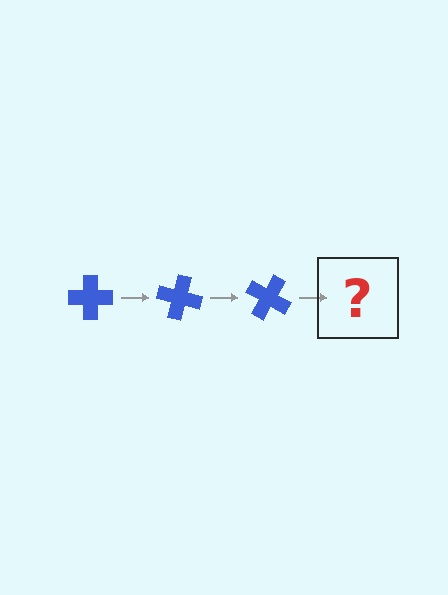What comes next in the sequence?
The next element should be a blue cross rotated 45 degrees.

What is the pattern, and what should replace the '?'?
The pattern is that the cross rotates 15 degrees each step. The '?' should be a blue cross rotated 45 degrees.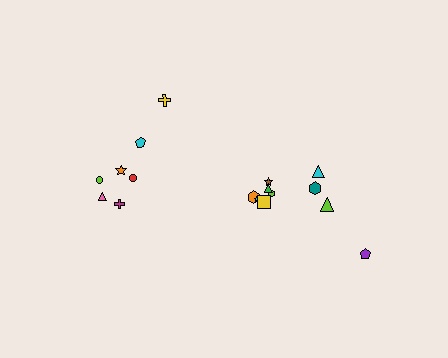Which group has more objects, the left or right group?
The right group.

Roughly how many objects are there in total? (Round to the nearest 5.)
Roughly 15 objects in total.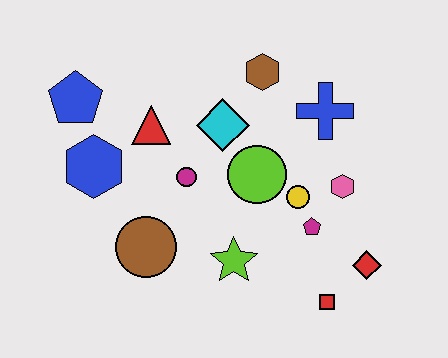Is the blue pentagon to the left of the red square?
Yes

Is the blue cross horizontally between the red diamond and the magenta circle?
Yes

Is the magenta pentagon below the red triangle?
Yes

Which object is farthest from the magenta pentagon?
The blue pentagon is farthest from the magenta pentagon.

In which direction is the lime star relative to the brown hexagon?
The lime star is below the brown hexagon.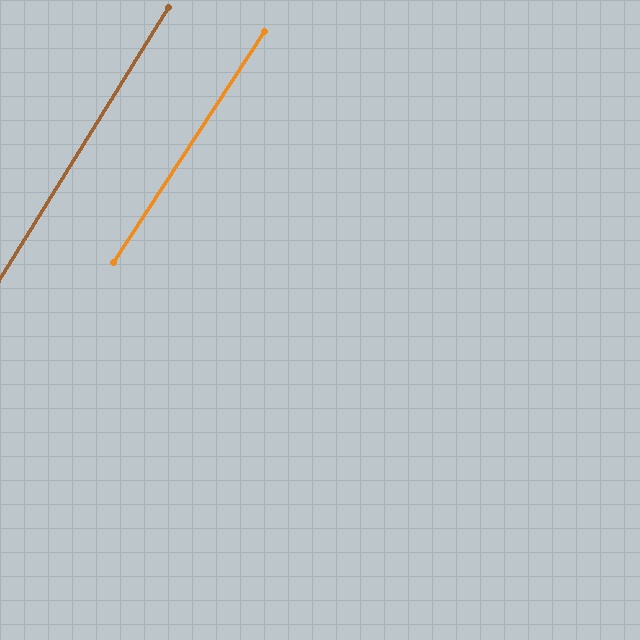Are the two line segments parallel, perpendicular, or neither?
Parallel — their directions differ by only 1.0°.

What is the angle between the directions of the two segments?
Approximately 1 degree.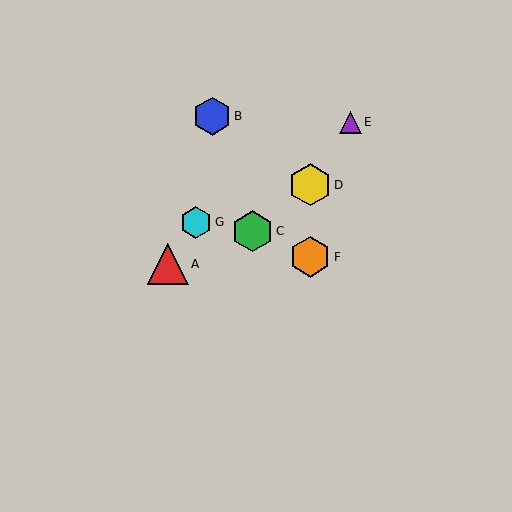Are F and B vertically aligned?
No, F is at x≈310 and B is at x≈212.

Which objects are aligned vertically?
Objects D, F are aligned vertically.